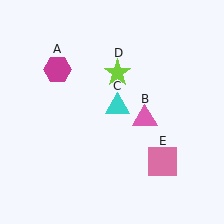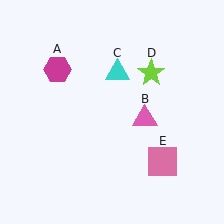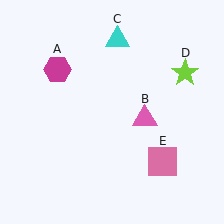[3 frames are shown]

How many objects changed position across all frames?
2 objects changed position: cyan triangle (object C), lime star (object D).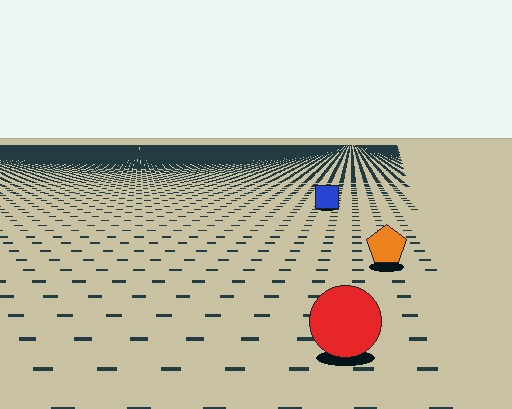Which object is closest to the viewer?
The red circle is closest. The texture marks near it are larger and more spread out.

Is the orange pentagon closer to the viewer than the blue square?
Yes. The orange pentagon is closer — you can tell from the texture gradient: the ground texture is coarser near it.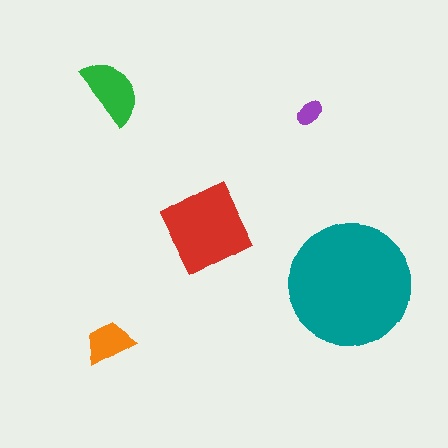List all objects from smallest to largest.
The purple ellipse, the orange trapezoid, the green semicircle, the red square, the teal circle.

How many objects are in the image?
There are 5 objects in the image.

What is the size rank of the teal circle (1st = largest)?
1st.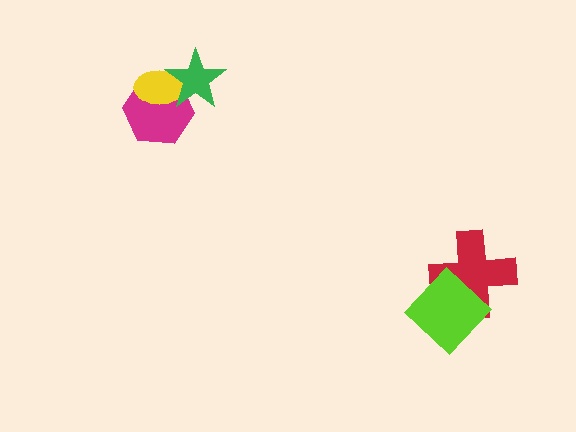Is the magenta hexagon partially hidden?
Yes, it is partially covered by another shape.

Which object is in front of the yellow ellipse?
The green star is in front of the yellow ellipse.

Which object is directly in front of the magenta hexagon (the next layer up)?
The yellow ellipse is directly in front of the magenta hexagon.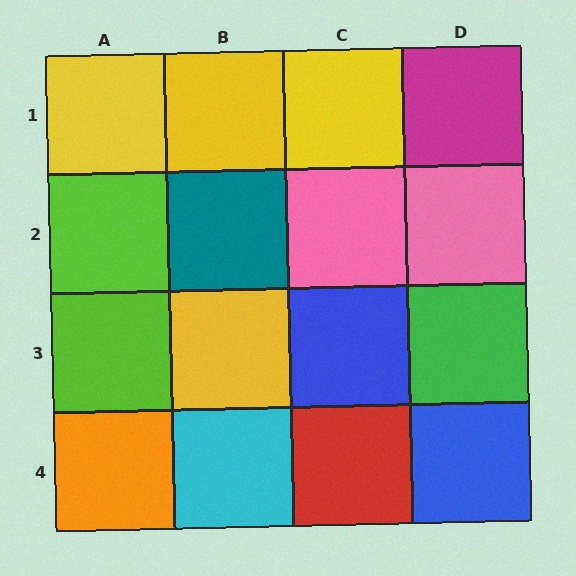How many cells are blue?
2 cells are blue.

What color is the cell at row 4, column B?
Cyan.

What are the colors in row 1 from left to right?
Yellow, yellow, yellow, magenta.